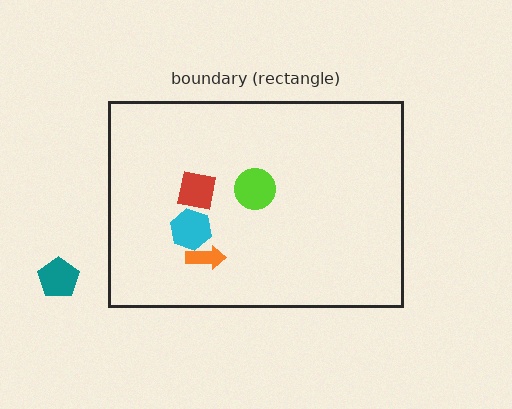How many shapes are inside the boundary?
4 inside, 1 outside.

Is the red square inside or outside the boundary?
Inside.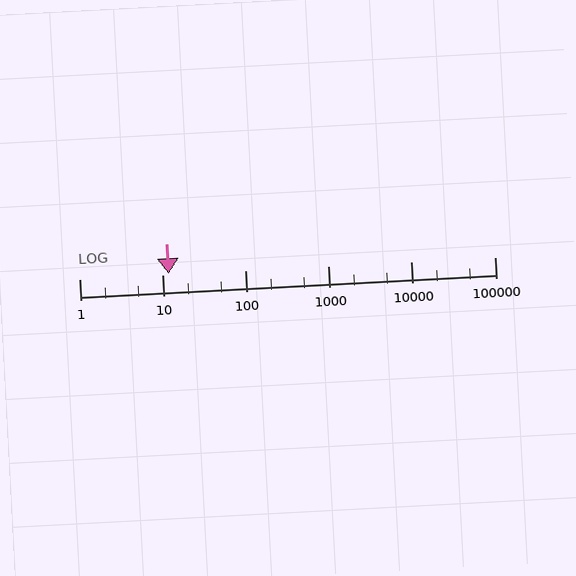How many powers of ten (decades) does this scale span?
The scale spans 5 decades, from 1 to 100000.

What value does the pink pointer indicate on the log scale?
The pointer indicates approximately 12.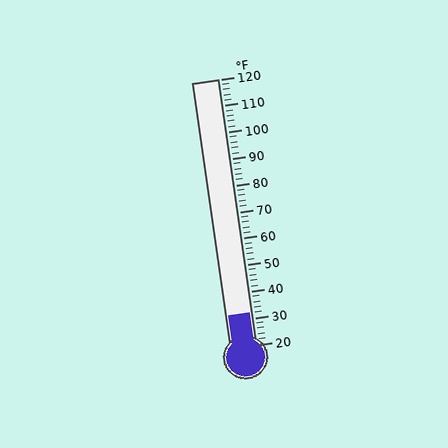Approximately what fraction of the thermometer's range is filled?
The thermometer is filled to approximately 10% of its range.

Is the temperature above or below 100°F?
The temperature is below 100°F.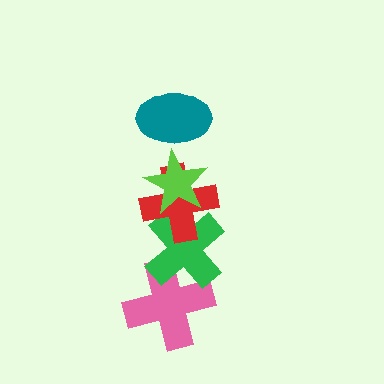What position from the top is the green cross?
The green cross is 4th from the top.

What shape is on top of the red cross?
The lime star is on top of the red cross.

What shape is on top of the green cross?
The red cross is on top of the green cross.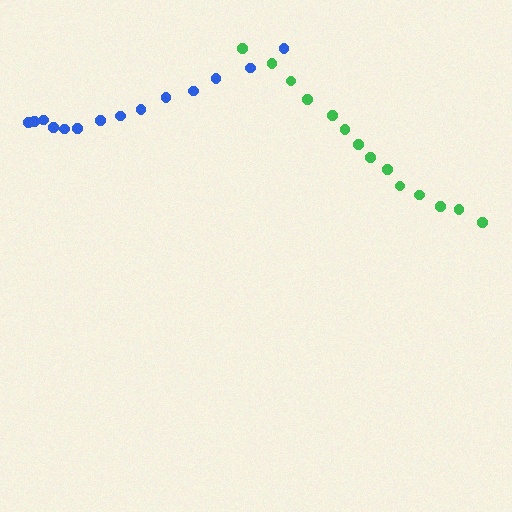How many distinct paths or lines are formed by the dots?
There are 2 distinct paths.